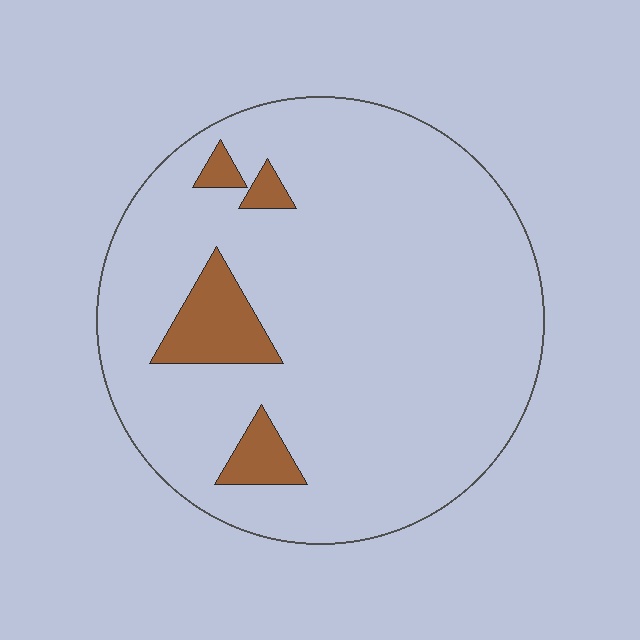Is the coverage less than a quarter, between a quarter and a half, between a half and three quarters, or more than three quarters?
Less than a quarter.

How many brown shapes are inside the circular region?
4.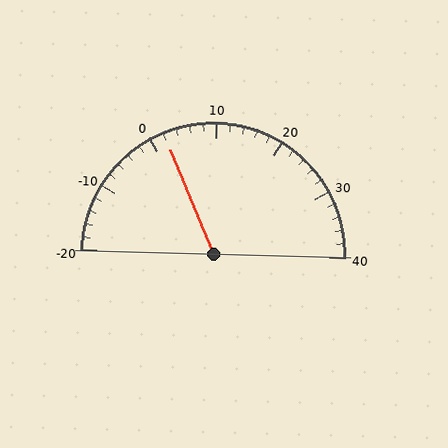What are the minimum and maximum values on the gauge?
The gauge ranges from -20 to 40.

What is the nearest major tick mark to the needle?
The nearest major tick mark is 0.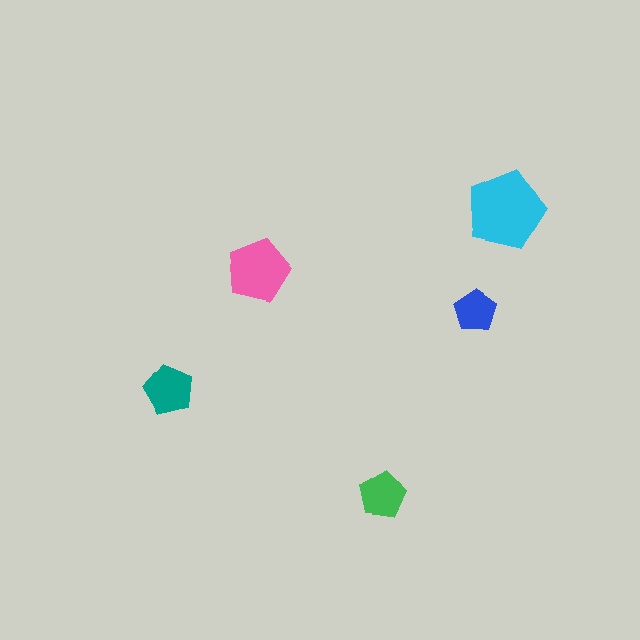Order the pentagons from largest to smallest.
the cyan one, the pink one, the teal one, the green one, the blue one.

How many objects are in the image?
There are 5 objects in the image.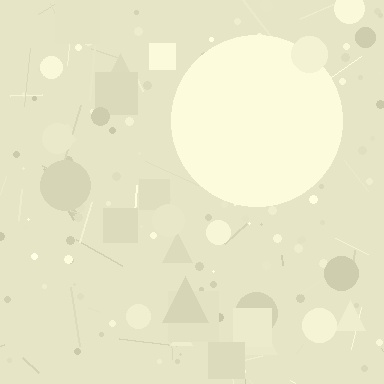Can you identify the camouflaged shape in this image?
The camouflaged shape is a circle.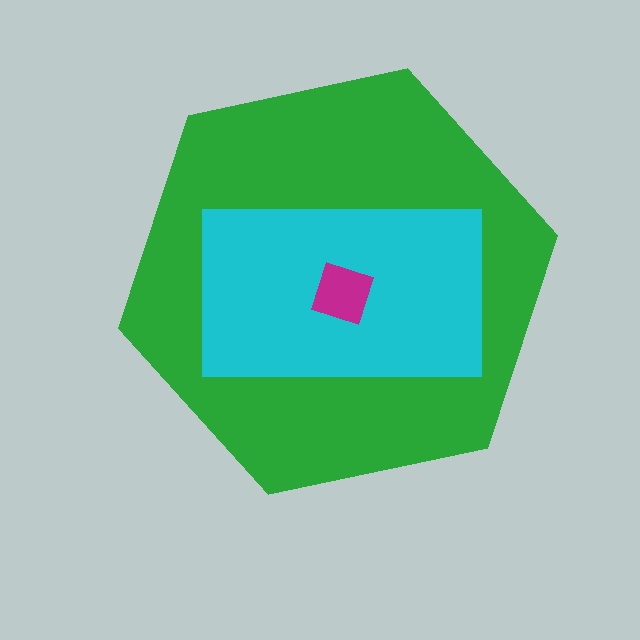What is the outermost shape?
The green hexagon.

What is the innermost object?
The magenta diamond.